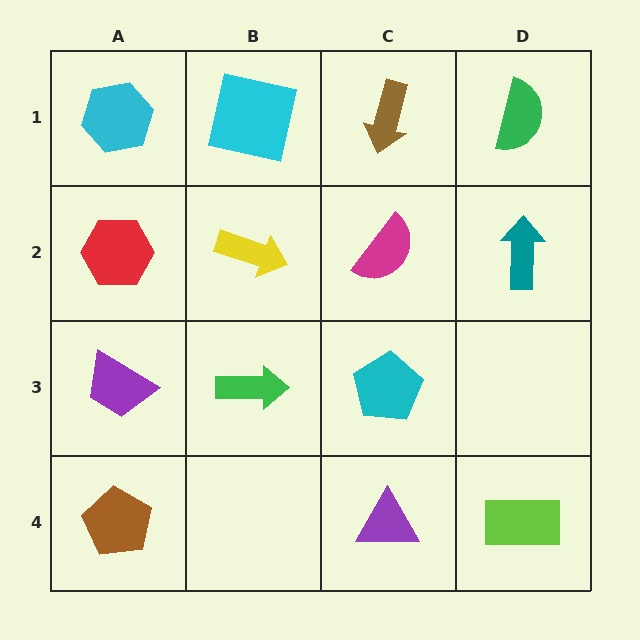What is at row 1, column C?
A brown arrow.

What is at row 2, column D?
A teal arrow.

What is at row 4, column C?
A purple triangle.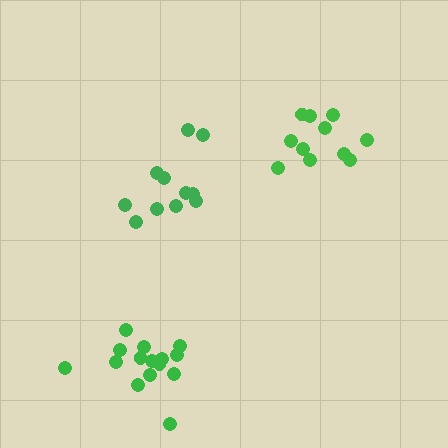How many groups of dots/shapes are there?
There are 3 groups.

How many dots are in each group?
Group 1: 11 dots, Group 2: 11 dots, Group 3: 15 dots (37 total).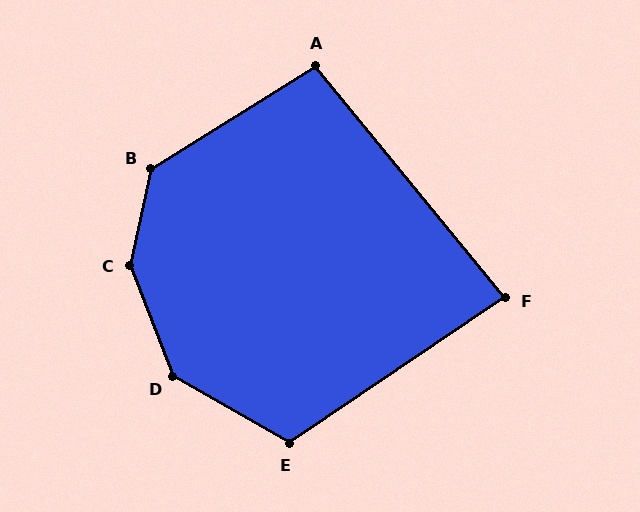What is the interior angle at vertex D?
Approximately 141 degrees (obtuse).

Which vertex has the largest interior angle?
C, at approximately 147 degrees.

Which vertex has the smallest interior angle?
F, at approximately 85 degrees.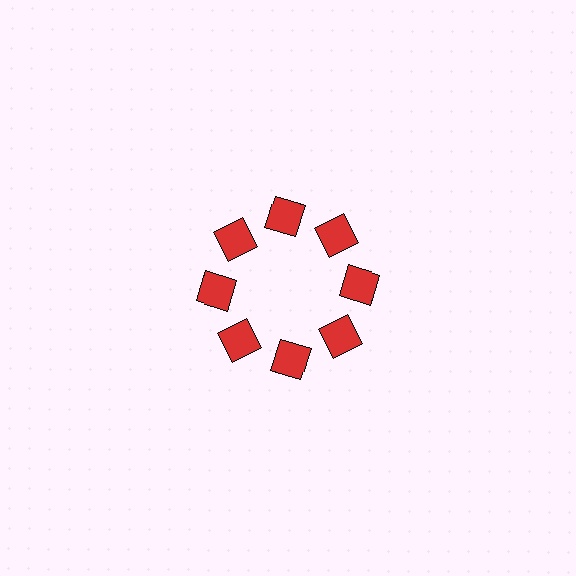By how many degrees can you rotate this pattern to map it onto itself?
The pattern maps onto itself every 45 degrees of rotation.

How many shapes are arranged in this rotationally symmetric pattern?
There are 8 shapes, arranged in 8 groups of 1.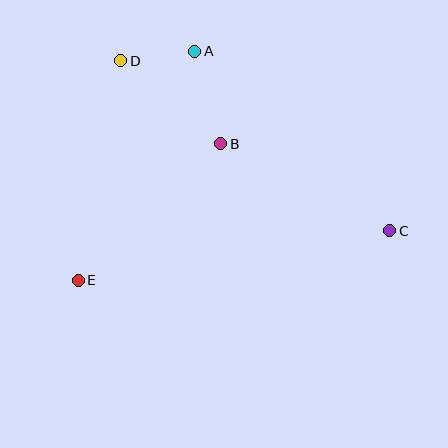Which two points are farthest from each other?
Points C and D are farthest from each other.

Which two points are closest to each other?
Points A and D are closest to each other.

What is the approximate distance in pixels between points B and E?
The distance between B and E is approximately 197 pixels.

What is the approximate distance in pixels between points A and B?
The distance between A and B is approximately 96 pixels.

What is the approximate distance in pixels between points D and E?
The distance between D and E is approximately 223 pixels.